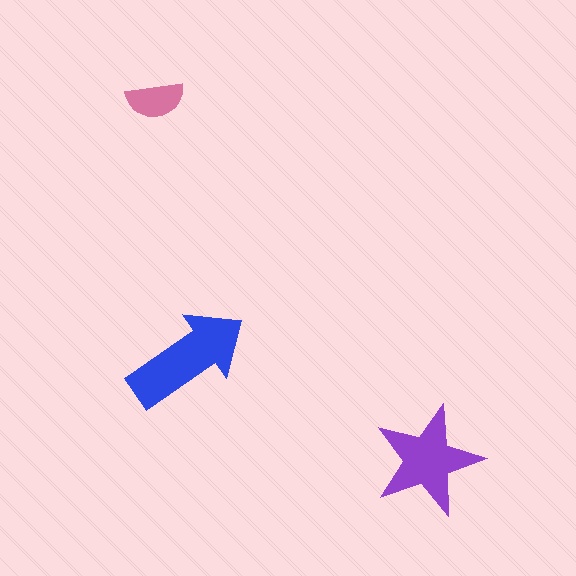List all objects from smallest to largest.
The pink semicircle, the purple star, the blue arrow.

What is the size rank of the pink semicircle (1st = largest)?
3rd.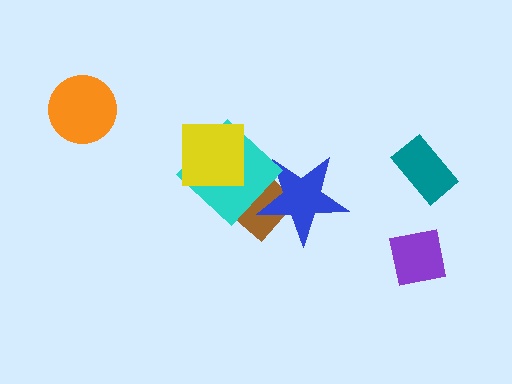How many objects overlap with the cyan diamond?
3 objects overlap with the cyan diamond.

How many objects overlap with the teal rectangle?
0 objects overlap with the teal rectangle.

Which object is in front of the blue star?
The cyan diamond is in front of the blue star.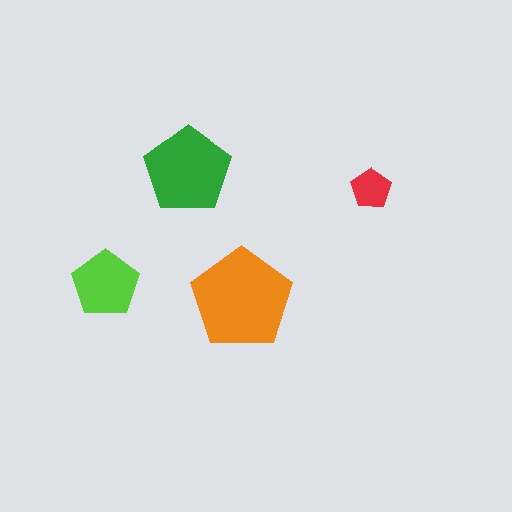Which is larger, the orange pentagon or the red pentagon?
The orange one.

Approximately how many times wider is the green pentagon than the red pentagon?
About 2 times wider.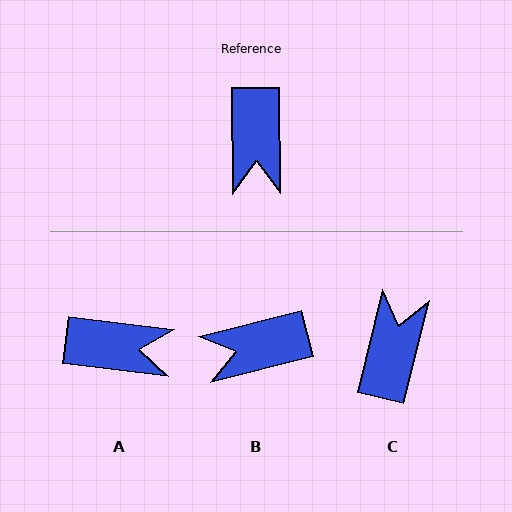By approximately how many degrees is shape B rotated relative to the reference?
Approximately 77 degrees clockwise.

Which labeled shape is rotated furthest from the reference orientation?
C, about 165 degrees away.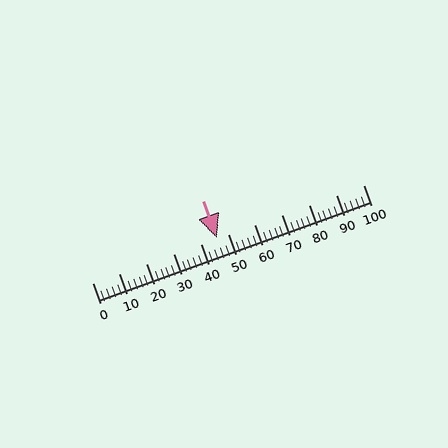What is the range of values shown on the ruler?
The ruler shows values from 0 to 100.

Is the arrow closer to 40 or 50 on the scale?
The arrow is closer to 50.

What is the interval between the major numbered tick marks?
The major tick marks are spaced 10 units apart.